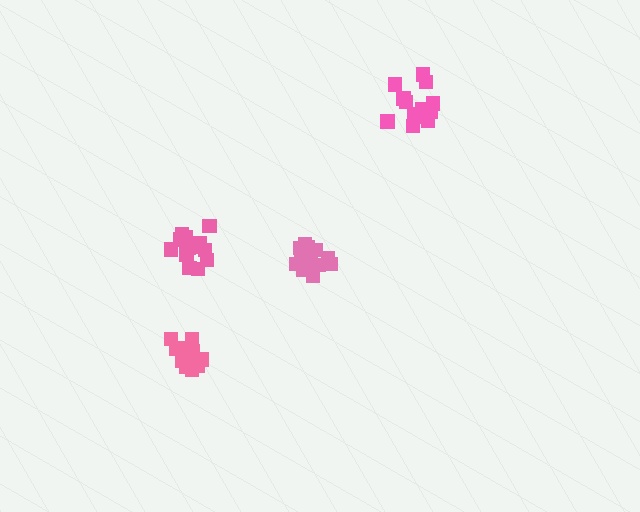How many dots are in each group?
Group 1: 11 dots, Group 2: 14 dots, Group 3: 16 dots, Group 4: 13 dots (54 total).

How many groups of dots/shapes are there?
There are 4 groups.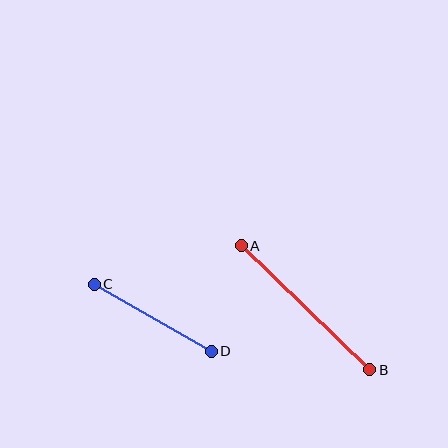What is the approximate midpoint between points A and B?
The midpoint is at approximately (306, 308) pixels.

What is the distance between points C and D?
The distance is approximately 135 pixels.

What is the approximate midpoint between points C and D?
The midpoint is at approximately (153, 318) pixels.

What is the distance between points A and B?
The distance is approximately 178 pixels.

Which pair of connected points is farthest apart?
Points A and B are farthest apart.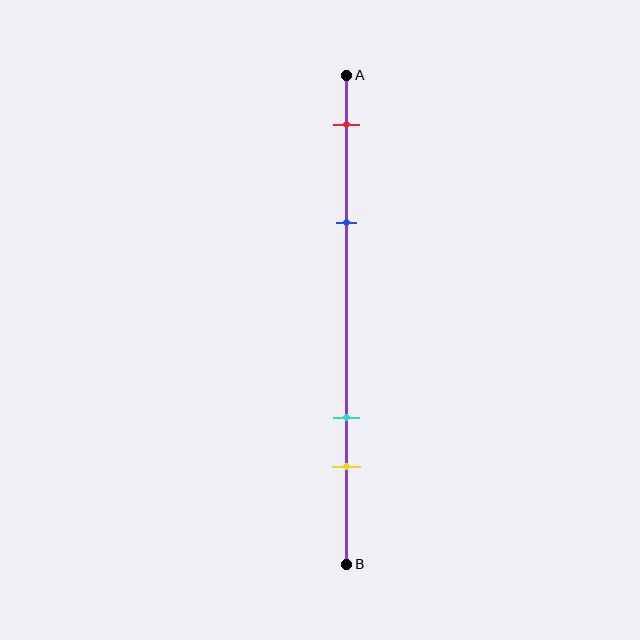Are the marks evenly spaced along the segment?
No, the marks are not evenly spaced.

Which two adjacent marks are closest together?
The cyan and yellow marks are the closest adjacent pair.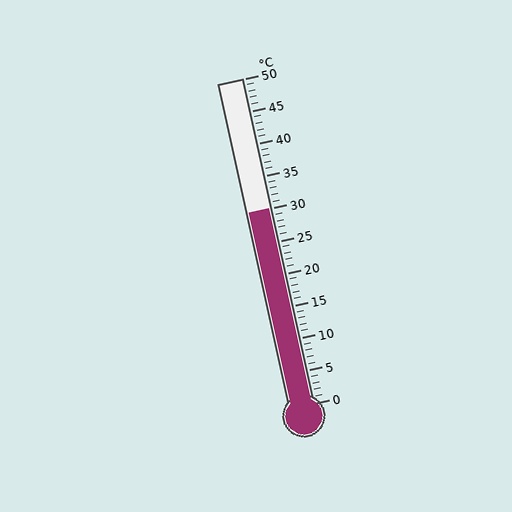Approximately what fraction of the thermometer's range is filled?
The thermometer is filled to approximately 60% of its range.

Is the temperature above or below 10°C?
The temperature is above 10°C.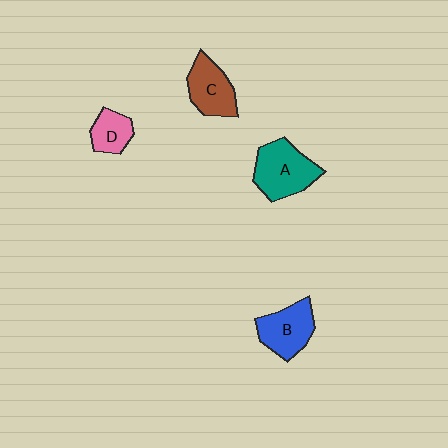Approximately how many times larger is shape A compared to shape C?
Approximately 1.3 times.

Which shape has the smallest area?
Shape D (pink).